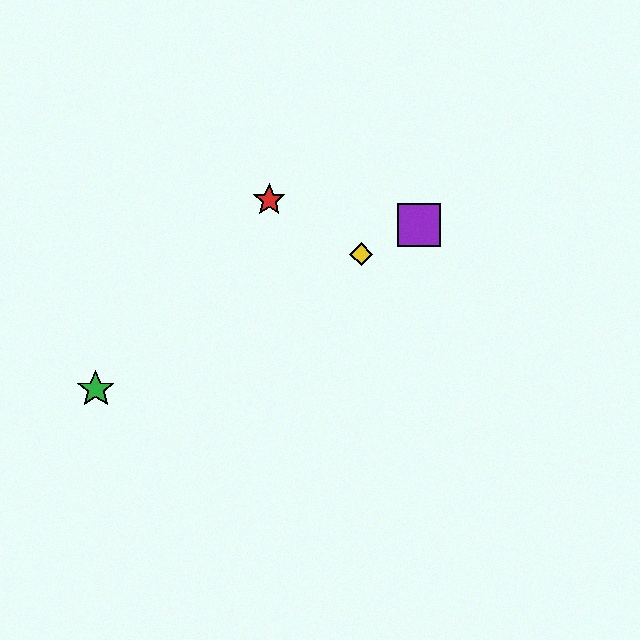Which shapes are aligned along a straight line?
The blue square, the green star, the yellow diamond, the purple square are aligned along a straight line.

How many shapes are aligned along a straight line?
4 shapes (the blue square, the green star, the yellow diamond, the purple square) are aligned along a straight line.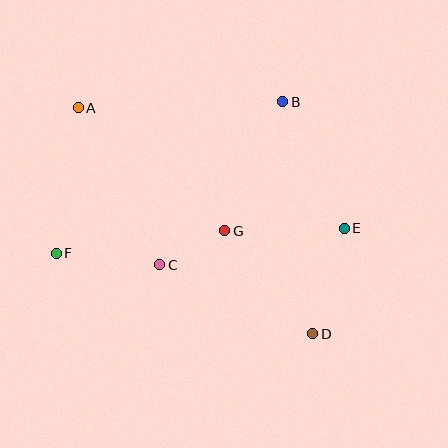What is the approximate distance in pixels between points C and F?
The distance between C and F is approximately 104 pixels.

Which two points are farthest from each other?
Points A and D are farthest from each other.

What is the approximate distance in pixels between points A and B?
The distance between A and B is approximately 205 pixels.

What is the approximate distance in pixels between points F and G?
The distance between F and G is approximately 170 pixels.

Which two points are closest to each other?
Points C and G are closest to each other.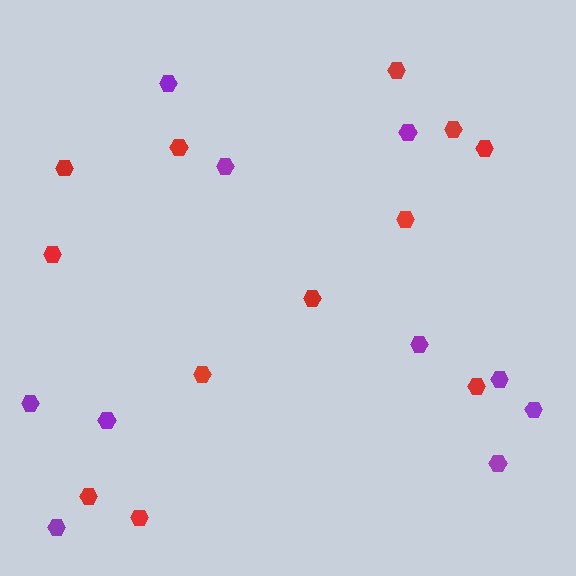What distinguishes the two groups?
There are 2 groups: one group of purple hexagons (10) and one group of red hexagons (12).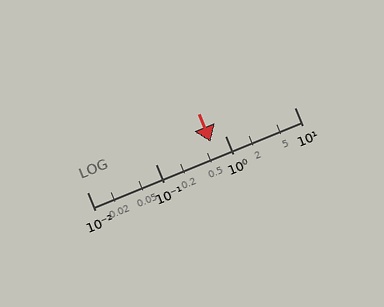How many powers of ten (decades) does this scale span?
The scale spans 3 decades, from 0.01 to 10.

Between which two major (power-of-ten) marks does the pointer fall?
The pointer is between 0.1 and 1.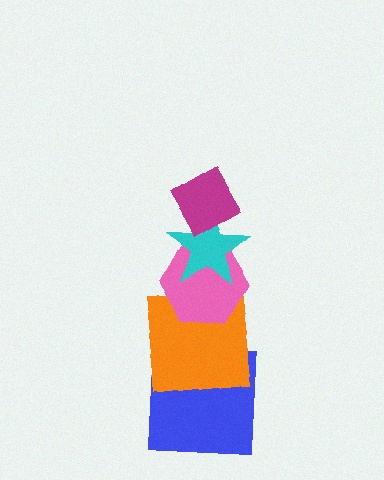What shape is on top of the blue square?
The orange square is on top of the blue square.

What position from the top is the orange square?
The orange square is 4th from the top.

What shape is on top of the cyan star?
The magenta diamond is on top of the cyan star.